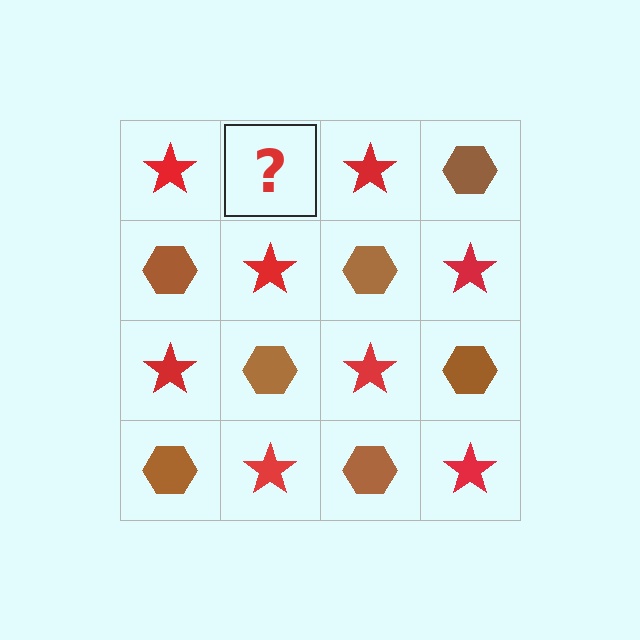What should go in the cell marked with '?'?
The missing cell should contain a brown hexagon.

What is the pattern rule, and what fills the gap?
The rule is that it alternates red star and brown hexagon in a checkerboard pattern. The gap should be filled with a brown hexagon.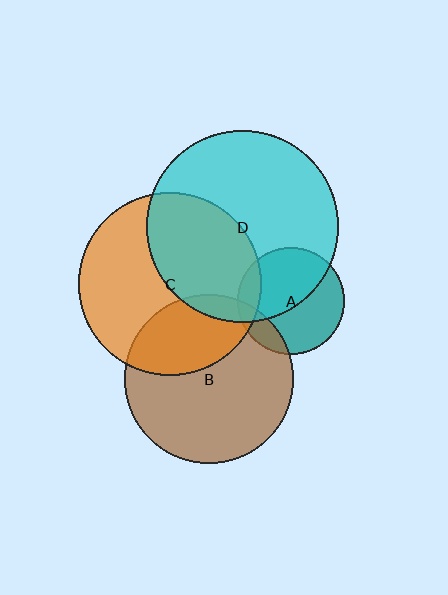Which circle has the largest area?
Circle D (cyan).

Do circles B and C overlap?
Yes.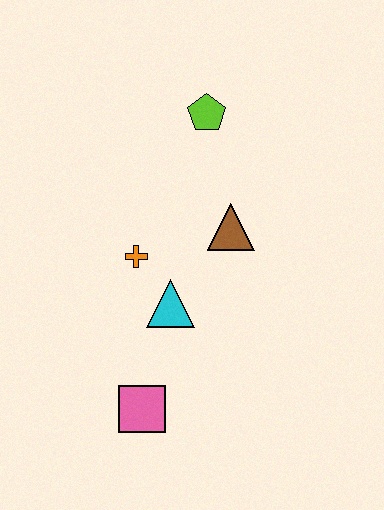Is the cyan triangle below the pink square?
No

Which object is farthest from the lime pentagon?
The pink square is farthest from the lime pentagon.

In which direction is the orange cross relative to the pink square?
The orange cross is above the pink square.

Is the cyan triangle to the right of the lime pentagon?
No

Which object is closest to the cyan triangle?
The orange cross is closest to the cyan triangle.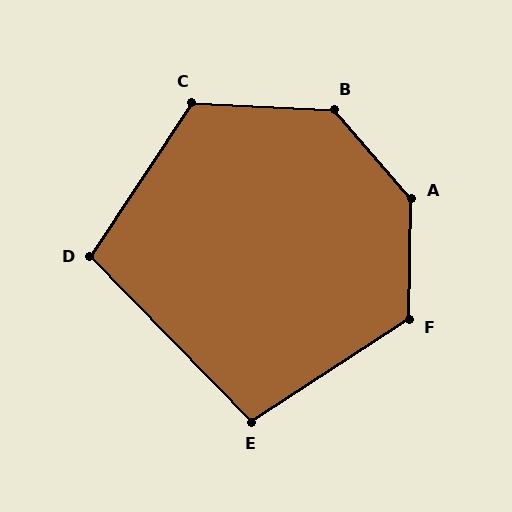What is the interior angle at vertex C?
Approximately 121 degrees (obtuse).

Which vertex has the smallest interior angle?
E, at approximately 101 degrees.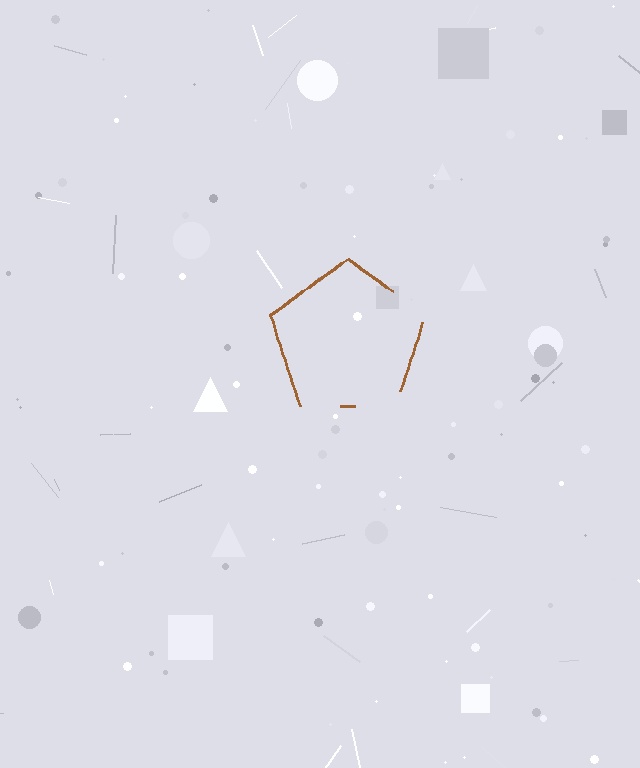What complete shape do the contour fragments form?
The contour fragments form a pentagon.